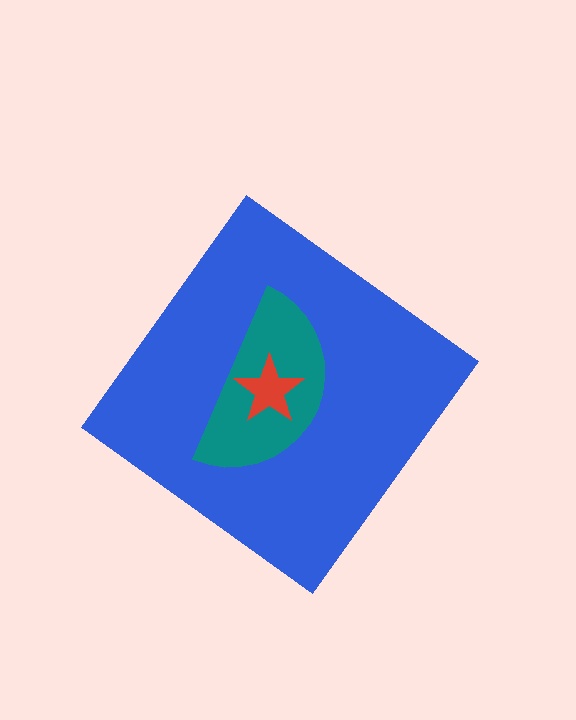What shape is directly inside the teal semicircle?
The red star.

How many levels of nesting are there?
3.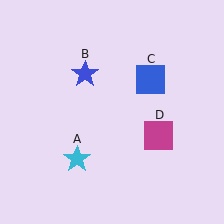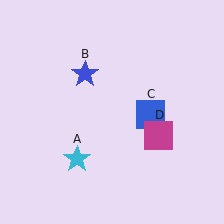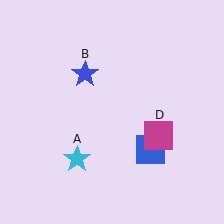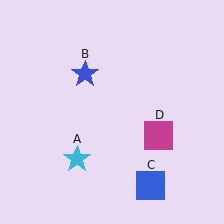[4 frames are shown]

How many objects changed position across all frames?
1 object changed position: blue square (object C).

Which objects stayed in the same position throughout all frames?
Cyan star (object A) and blue star (object B) and magenta square (object D) remained stationary.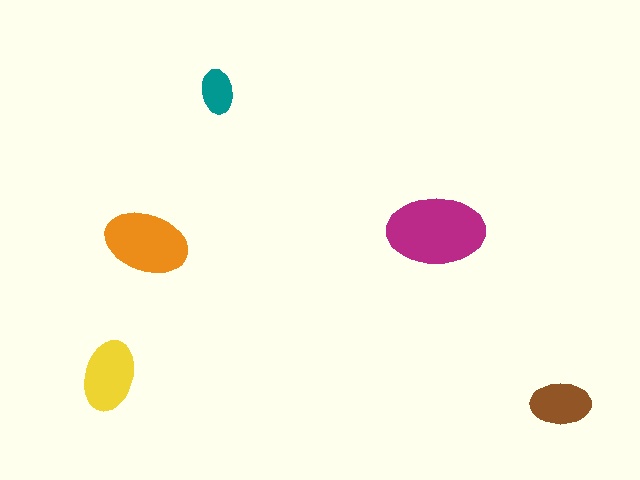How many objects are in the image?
There are 5 objects in the image.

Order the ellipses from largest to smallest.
the magenta one, the orange one, the yellow one, the brown one, the teal one.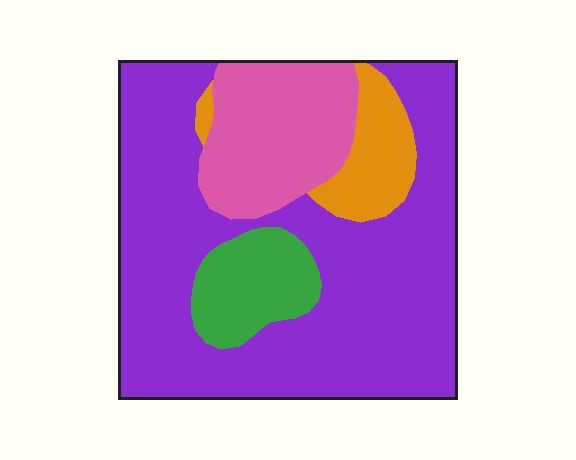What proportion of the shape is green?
Green takes up less than a quarter of the shape.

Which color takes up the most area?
Purple, at roughly 65%.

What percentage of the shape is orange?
Orange takes up about one tenth (1/10) of the shape.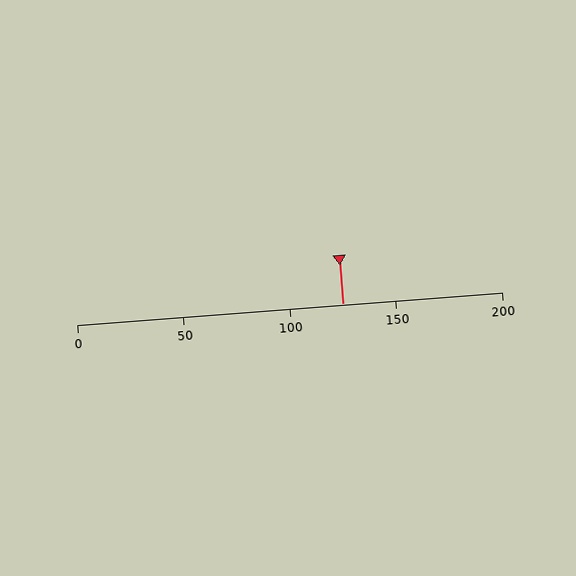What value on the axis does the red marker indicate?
The marker indicates approximately 125.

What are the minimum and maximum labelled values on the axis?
The axis runs from 0 to 200.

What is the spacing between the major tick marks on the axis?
The major ticks are spaced 50 apart.